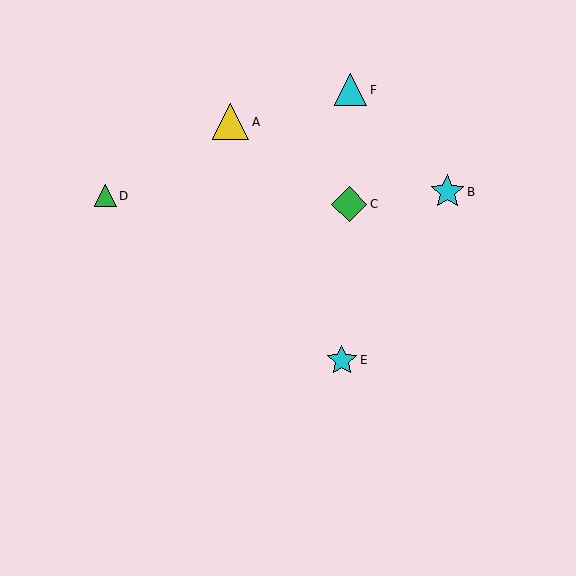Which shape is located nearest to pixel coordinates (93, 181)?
The green triangle (labeled D) at (105, 196) is nearest to that location.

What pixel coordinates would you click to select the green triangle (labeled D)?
Click at (105, 196) to select the green triangle D.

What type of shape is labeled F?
Shape F is a cyan triangle.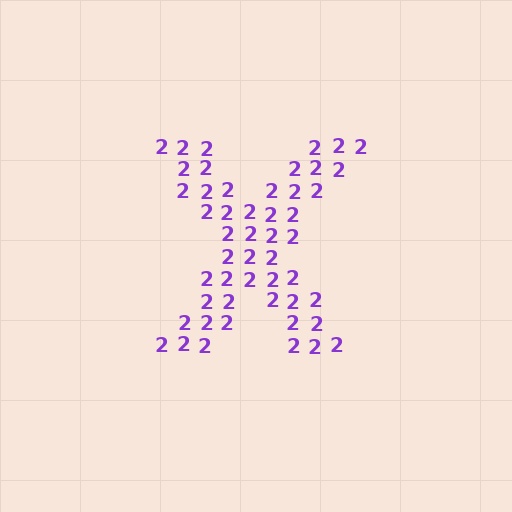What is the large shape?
The large shape is the letter X.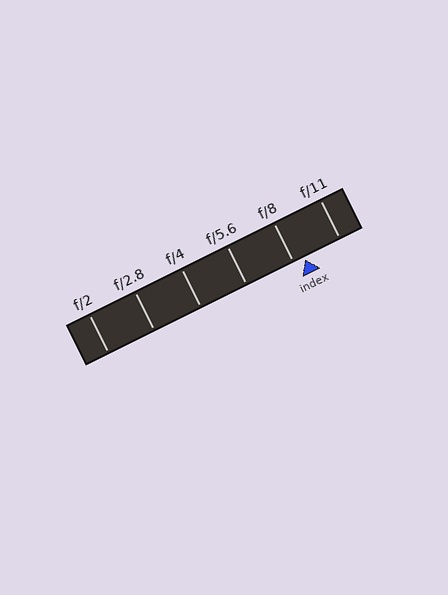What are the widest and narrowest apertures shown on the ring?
The widest aperture shown is f/2 and the narrowest is f/11.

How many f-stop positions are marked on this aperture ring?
There are 6 f-stop positions marked.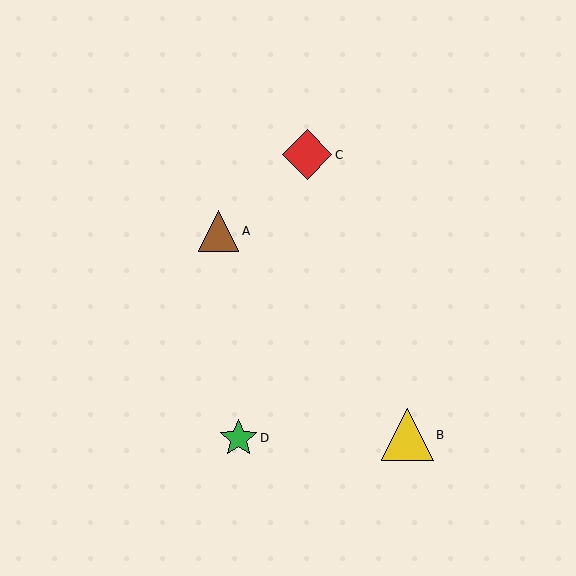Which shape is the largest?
The yellow triangle (labeled B) is the largest.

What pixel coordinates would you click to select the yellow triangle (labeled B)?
Click at (407, 435) to select the yellow triangle B.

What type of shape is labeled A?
Shape A is a brown triangle.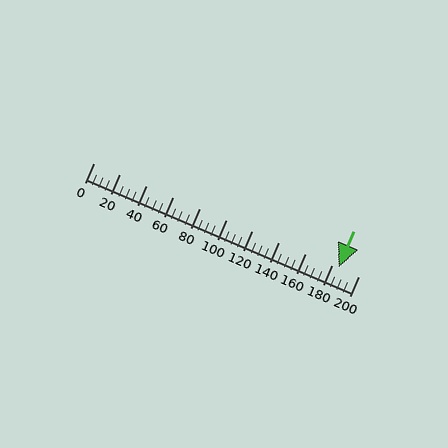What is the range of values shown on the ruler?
The ruler shows values from 0 to 200.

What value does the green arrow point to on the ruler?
The green arrow points to approximately 185.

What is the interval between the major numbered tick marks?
The major tick marks are spaced 20 units apart.